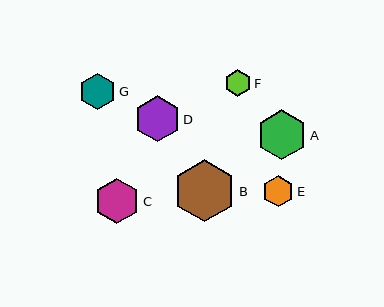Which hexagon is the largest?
Hexagon B is the largest with a size of approximately 62 pixels.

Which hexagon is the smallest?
Hexagon F is the smallest with a size of approximately 27 pixels.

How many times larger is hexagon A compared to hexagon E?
Hexagon A is approximately 1.6 times the size of hexagon E.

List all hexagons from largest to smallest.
From largest to smallest: B, A, D, C, G, E, F.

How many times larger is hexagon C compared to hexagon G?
Hexagon C is approximately 1.2 times the size of hexagon G.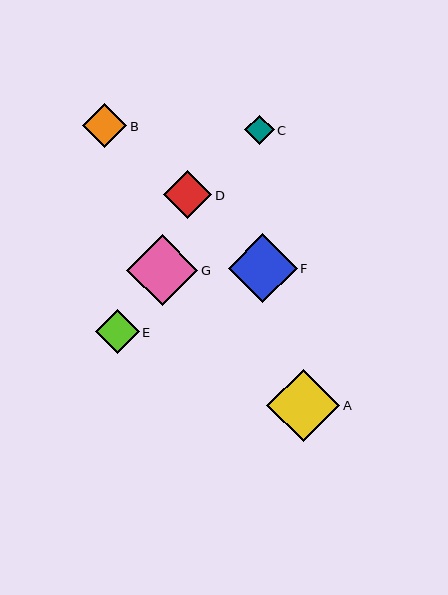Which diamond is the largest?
Diamond A is the largest with a size of approximately 73 pixels.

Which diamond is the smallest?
Diamond C is the smallest with a size of approximately 30 pixels.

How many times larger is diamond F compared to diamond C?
Diamond F is approximately 2.3 times the size of diamond C.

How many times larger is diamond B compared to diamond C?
Diamond B is approximately 1.5 times the size of diamond C.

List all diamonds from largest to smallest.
From largest to smallest: A, G, F, D, B, E, C.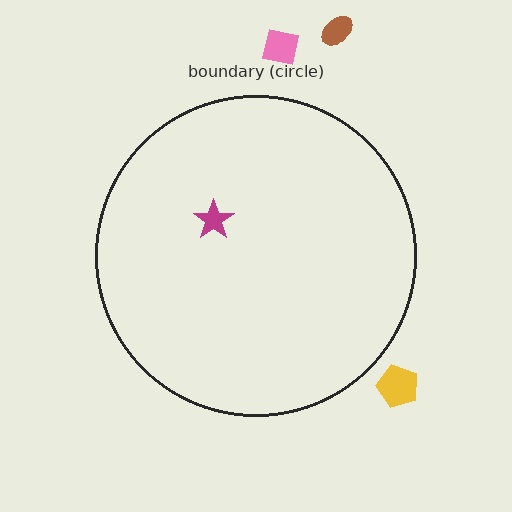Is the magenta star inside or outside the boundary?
Inside.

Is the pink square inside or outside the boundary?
Outside.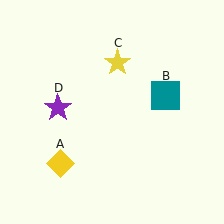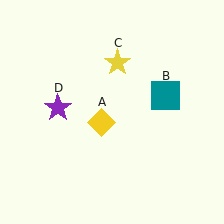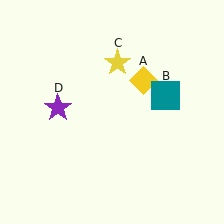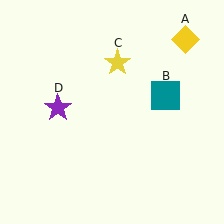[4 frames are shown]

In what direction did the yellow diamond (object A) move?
The yellow diamond (object A) moved up and to the right.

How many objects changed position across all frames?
1 object changed position: yellow diamond (object A).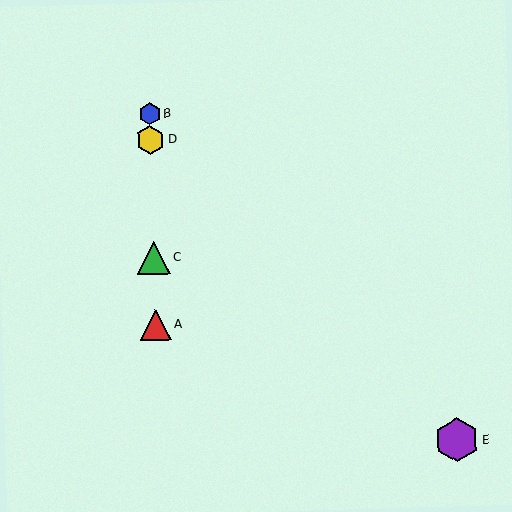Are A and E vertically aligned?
No, A is at x≈156 and E is at x≈457.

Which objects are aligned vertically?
Objects A, B, C, D are aligned vertically.